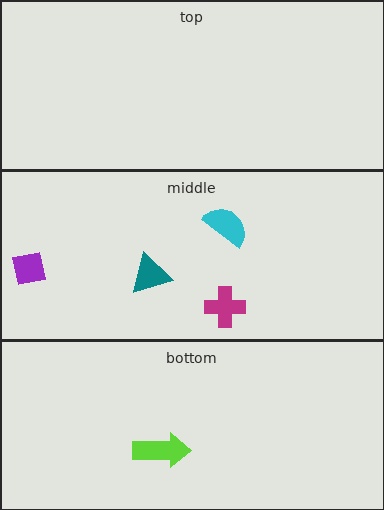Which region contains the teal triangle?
The middle region.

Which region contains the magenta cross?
The middle region.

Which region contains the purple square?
The middle region.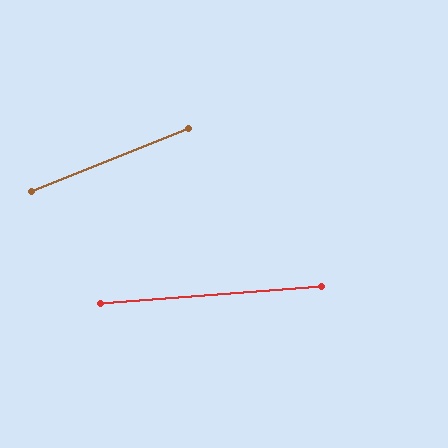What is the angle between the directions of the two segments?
Approximately 17 degrees.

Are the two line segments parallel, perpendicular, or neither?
Neither parallel nor perpendicular — they differ by about 17°.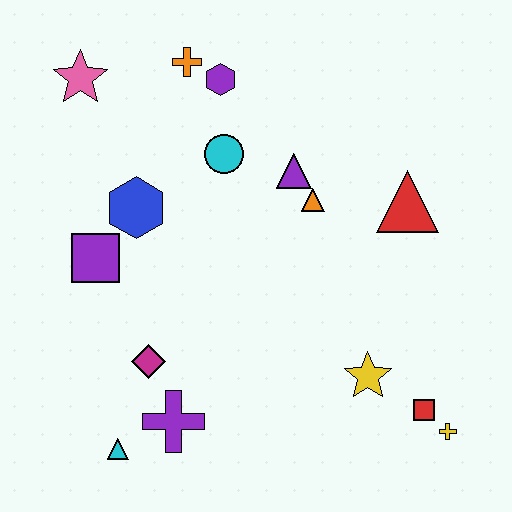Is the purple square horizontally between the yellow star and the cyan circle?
No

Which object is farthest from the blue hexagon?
The yellow cross is farthest from the blue hexagon.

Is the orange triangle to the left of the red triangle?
Yes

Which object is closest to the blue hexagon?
The purple square is closest to the blue hexagon.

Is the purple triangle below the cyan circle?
Yes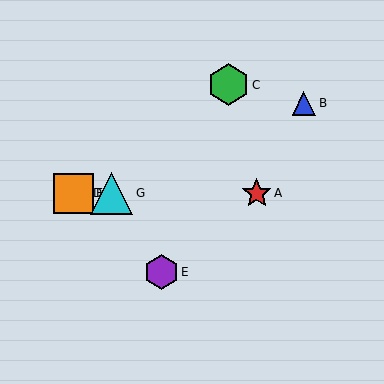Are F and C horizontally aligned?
No, F is at y≈193 and C is at y≈85.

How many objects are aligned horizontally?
4 objects (A, D, F, G) are aligned horizontally.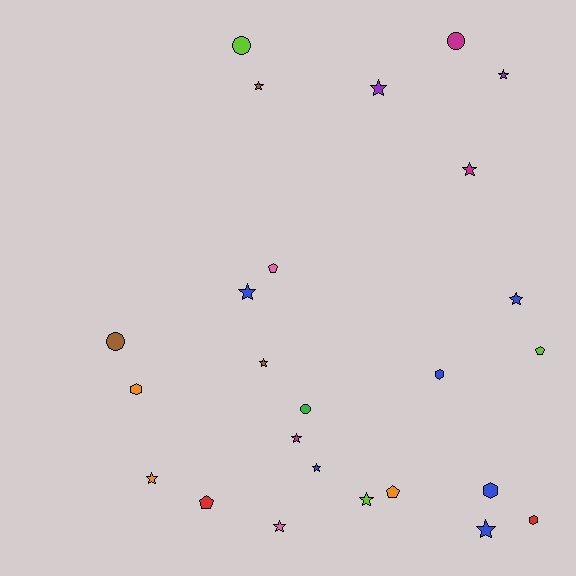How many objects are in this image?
There are 25 objects.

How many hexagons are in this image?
There are 4 hexagons.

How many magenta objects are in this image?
There are 3 magenta objects.